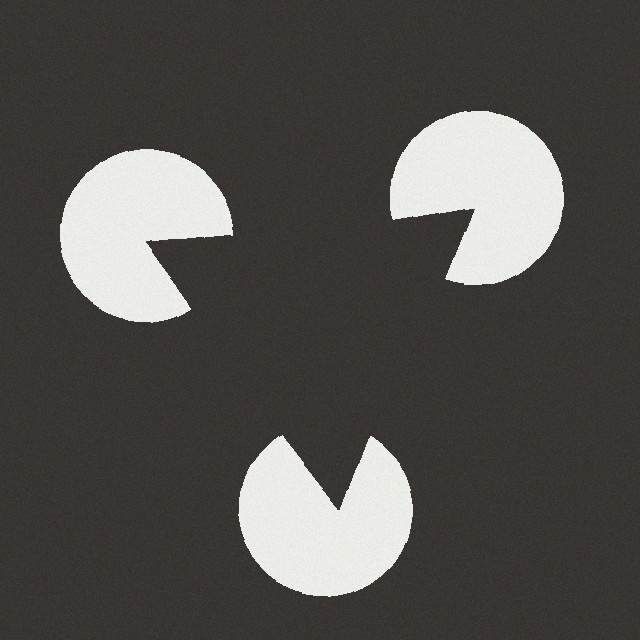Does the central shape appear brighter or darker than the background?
It typically appears slightly darker than the background, even though no actual brightness change is drawn.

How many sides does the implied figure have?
3 sides.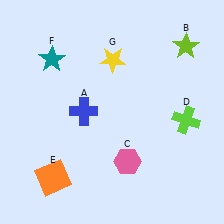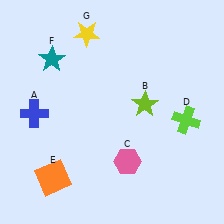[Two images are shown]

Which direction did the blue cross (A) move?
The blue cross (A) moved left.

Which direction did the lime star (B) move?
The lime star (B) moved down.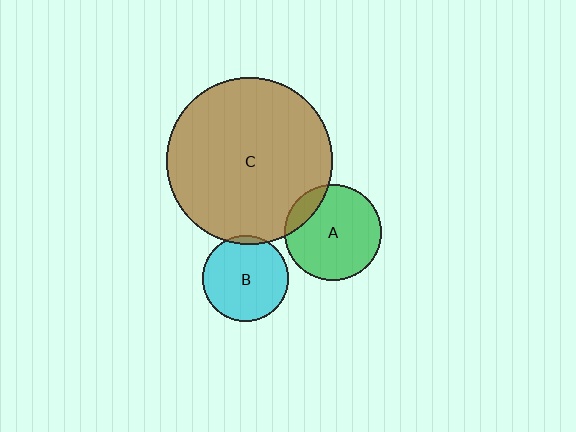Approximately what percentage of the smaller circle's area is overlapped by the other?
Approximately 5%.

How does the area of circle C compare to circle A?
Approximately 3.0 times.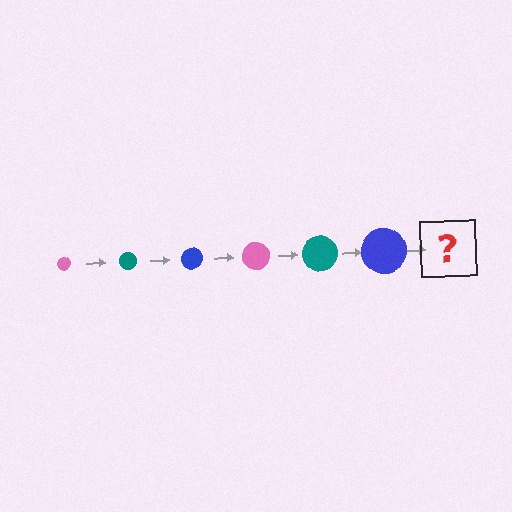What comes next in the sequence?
The next element should be a pink circle, larger than the previous one.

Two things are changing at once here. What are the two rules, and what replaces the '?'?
The two rules are that the circle grows larger each step and the color cycles through pink, teal, and blue. The '?' should be a pink circle, larger than the previous one.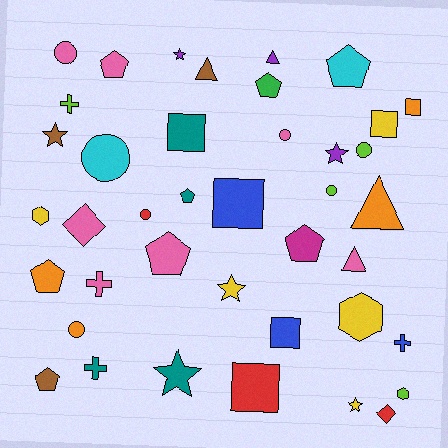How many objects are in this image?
There are 40 objects.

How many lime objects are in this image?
There are 4 lime objects.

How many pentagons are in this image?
There are 8 pentagons.